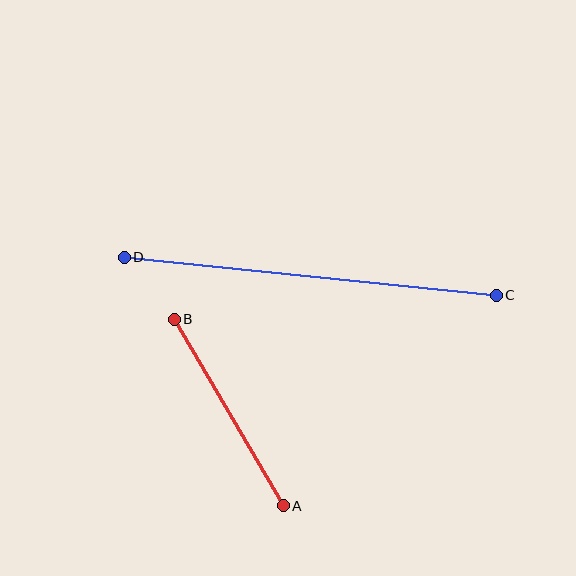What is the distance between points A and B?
The distance is approximately 216 pixels.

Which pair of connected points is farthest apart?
Points C and D are farthest apart.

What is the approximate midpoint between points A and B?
The midpoint is at approximately (229, 412) pixels.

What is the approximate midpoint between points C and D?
The midpoint is at approximately (310, 276) pixels.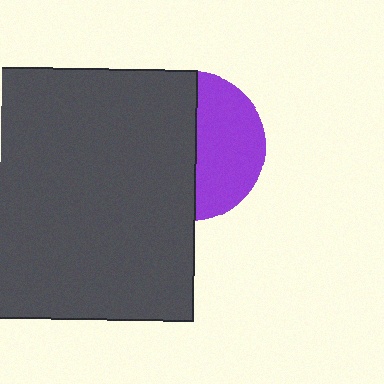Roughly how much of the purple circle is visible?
About half of it is visible (roughly 45%).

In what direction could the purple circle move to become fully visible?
The purple circle could move right. That would shift it out from behind the dark gray rectangle entirely.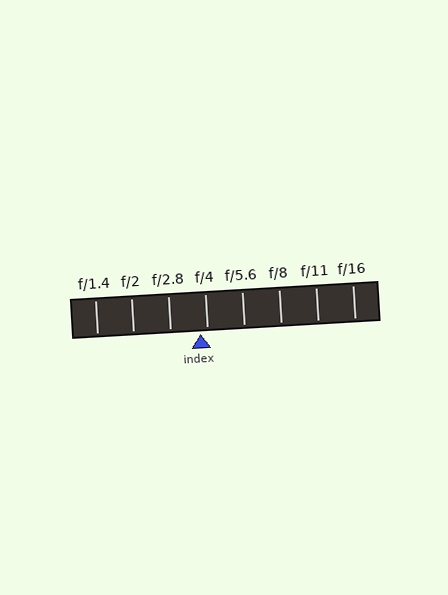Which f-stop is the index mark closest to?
The index mark is closest to f/4.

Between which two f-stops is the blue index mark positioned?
The index mark is between f/2.8 and f/4.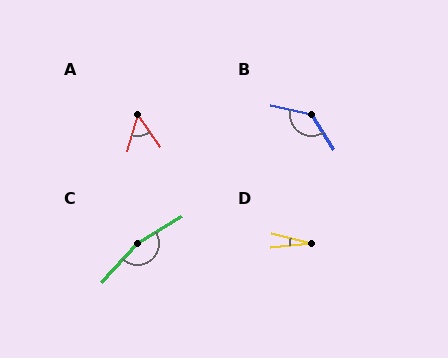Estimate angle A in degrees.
Approximately 51 degrees.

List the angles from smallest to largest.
D (20°), A (51°), B (135°), C (164°).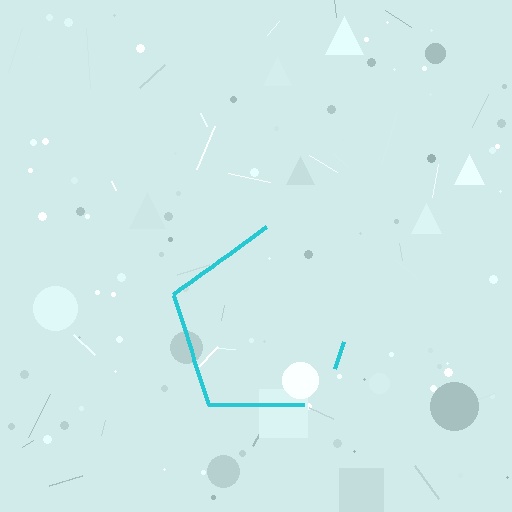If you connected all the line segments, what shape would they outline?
They would outline a pentagon.